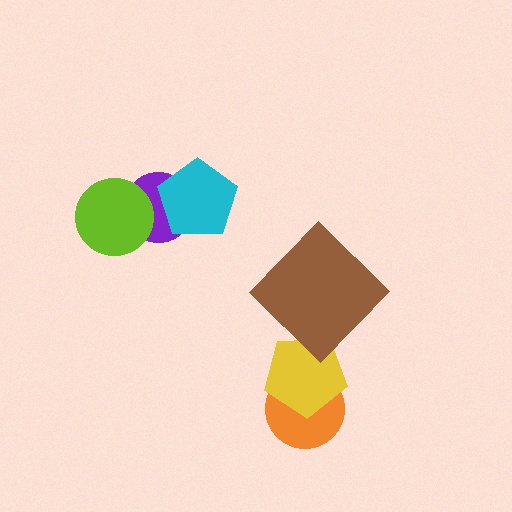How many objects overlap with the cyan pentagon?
1 object overlaps with the cyan pentagon.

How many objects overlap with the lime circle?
1 object overlaps with the lime circle.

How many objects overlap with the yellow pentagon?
2 objects overlap with the yellow pentagon.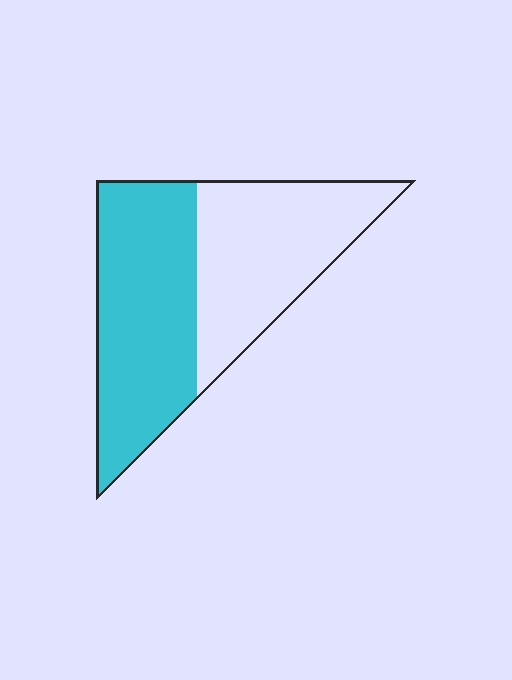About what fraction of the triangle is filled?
About one half (1/2).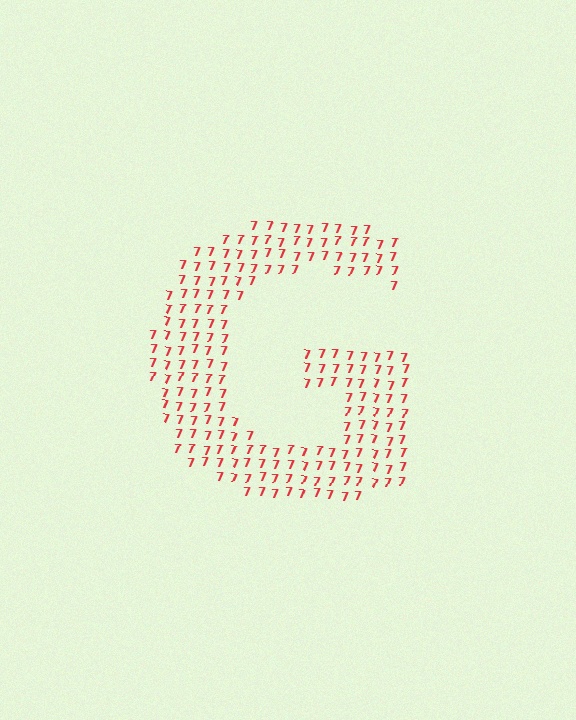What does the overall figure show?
The overall figure shows the letter G.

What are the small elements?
The small elements are digit 7's.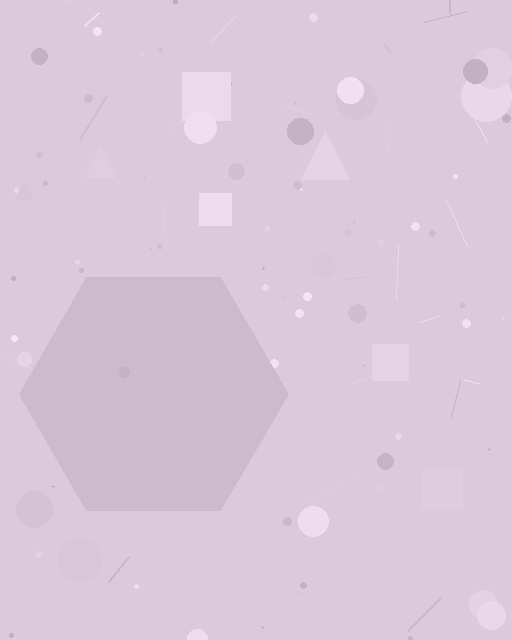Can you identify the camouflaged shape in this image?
The camouflaged shape is a hexagon.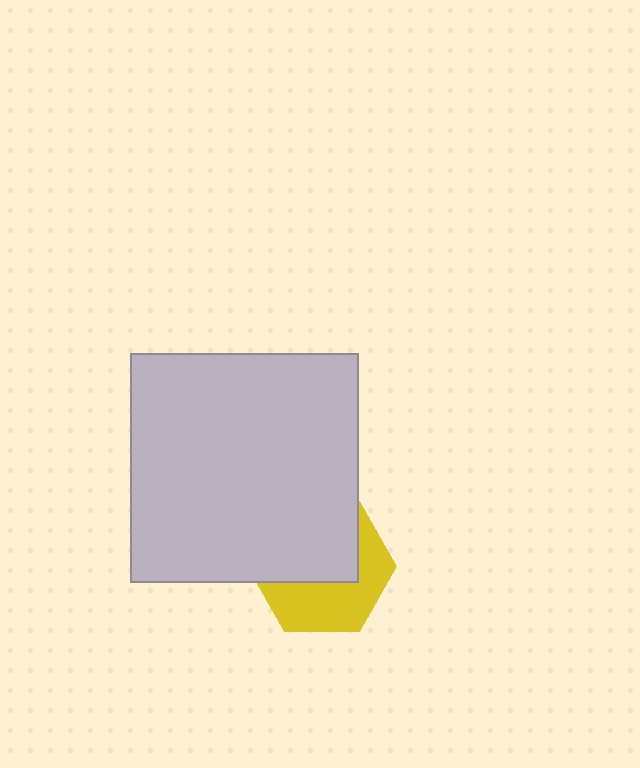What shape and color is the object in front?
The object in front is a light gray square.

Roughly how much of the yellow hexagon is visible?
About half of it is visible (roughly 46%).